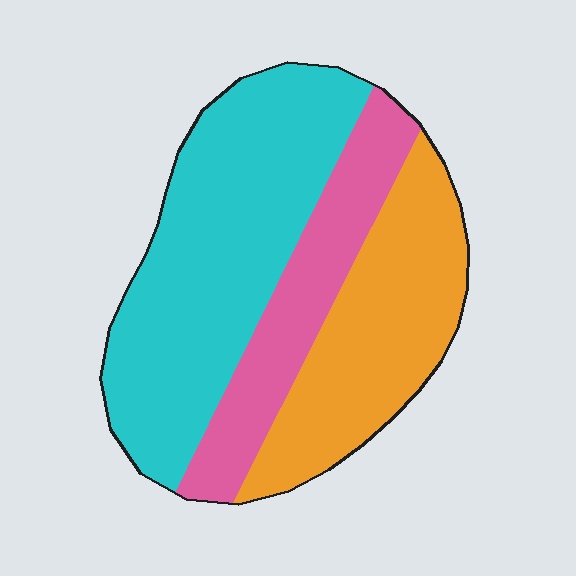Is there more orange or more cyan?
Cyan.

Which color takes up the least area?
Pink, at roughly 20%.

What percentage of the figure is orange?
Orange covers roughly 30% of the figure.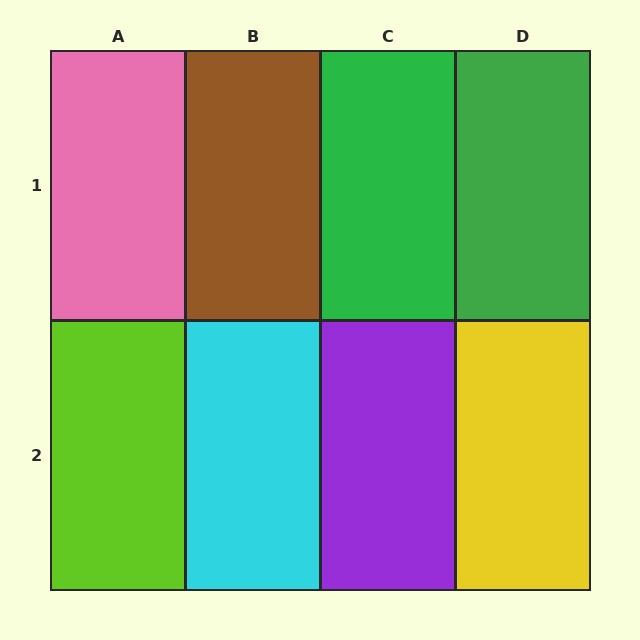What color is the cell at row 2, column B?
Cyan.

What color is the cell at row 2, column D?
Yellow.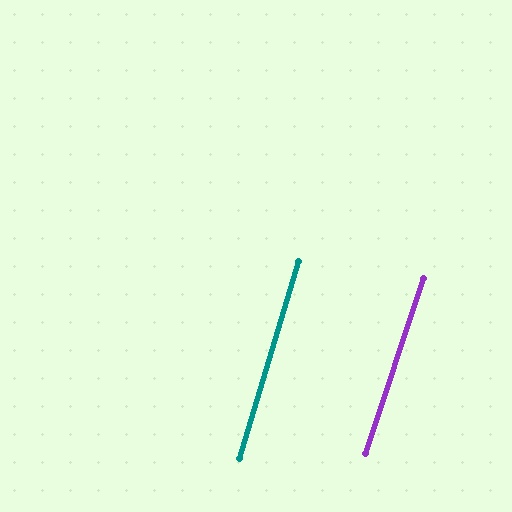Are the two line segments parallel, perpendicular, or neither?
Parallel — their directions differ by only 1.8°.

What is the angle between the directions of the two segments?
Approximately 2 degrees.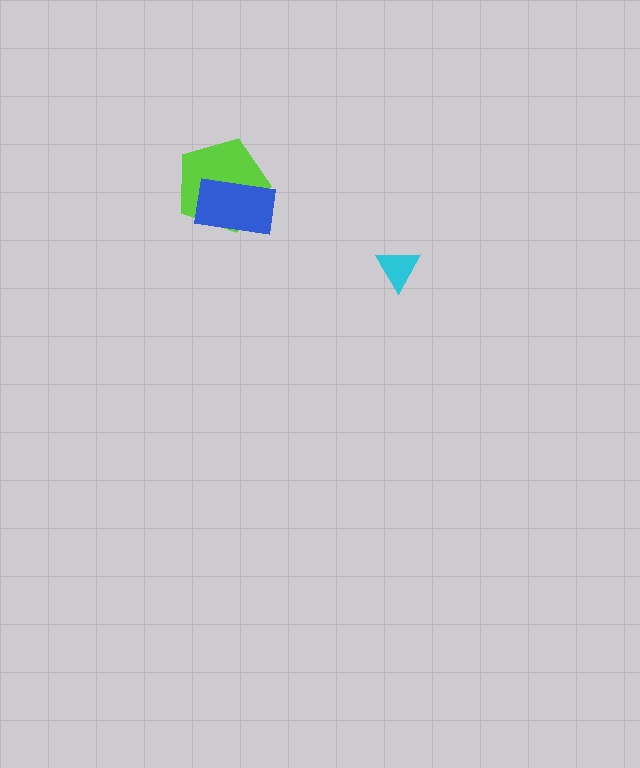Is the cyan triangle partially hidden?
No, no other shape covers it.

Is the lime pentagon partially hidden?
Yes, it is partially covered by another shape.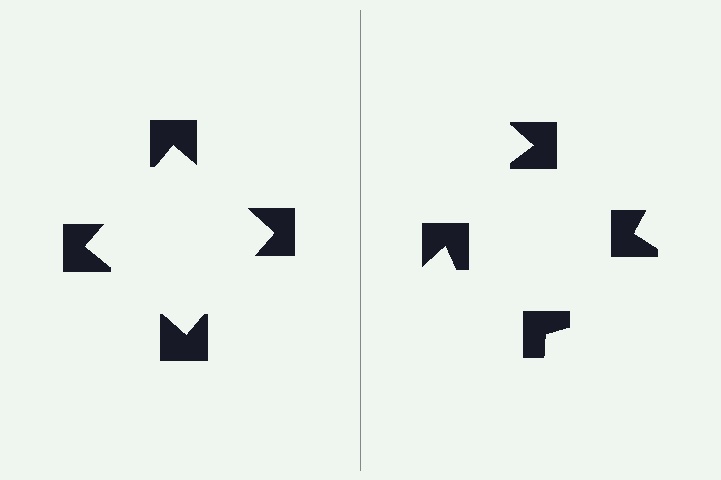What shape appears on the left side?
An illusory square.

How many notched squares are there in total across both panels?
8 — 4 on each side.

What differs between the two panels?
The notched squares are positioned identically on both sides; only the wedge orientations differ. On the left they align to a square; on the right they are misaligned.